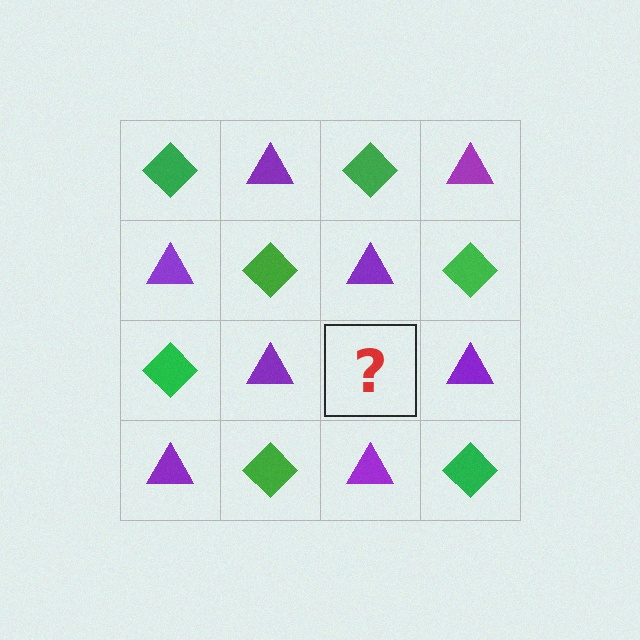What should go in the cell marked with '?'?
The missing cell should contain a green diamond.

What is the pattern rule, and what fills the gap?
The rule is that it alternates green diamond and purple triangle in a checkerboard pattern. The gap should be filled with a green diamond.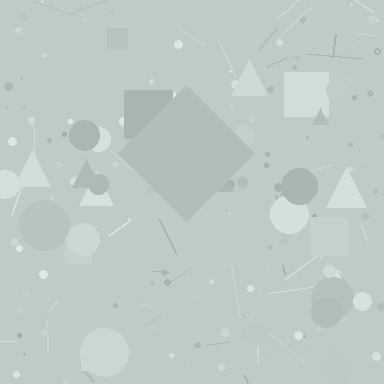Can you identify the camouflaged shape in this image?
The camouflaged shape is a diamond.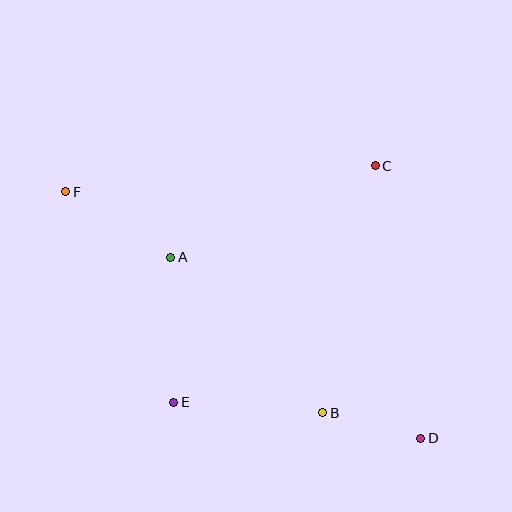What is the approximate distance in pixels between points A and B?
The distance between A and B is approximately 218 pixels.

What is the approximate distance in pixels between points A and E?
The distance between A and E is approximately 145 pixels.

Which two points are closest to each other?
Points B and D are closest to each other.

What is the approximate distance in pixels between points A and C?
The distance between A and C is approximately 224 pixels.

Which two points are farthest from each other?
Points D and F are farthest from each other.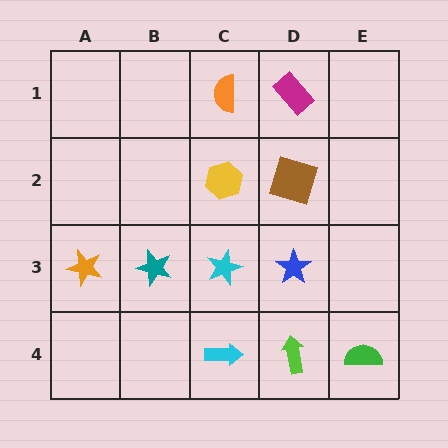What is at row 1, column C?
An orange semicircle.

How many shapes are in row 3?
4 shapes.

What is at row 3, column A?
An orange star.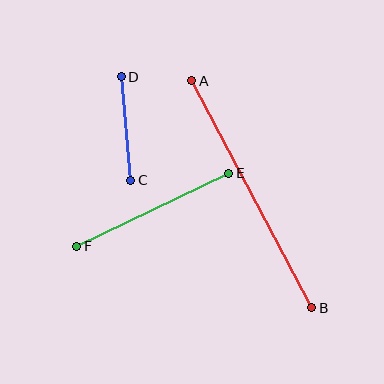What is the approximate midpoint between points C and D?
The midpoint is at approximately (126, 128) pixels.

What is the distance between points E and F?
The distance is approximately 169 pixels.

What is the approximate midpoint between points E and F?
The midpoint is at approximately (153, 210) pixels.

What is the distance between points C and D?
The distance is approximately 104 pixels.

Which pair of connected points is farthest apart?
Points A and B are farthest apart.